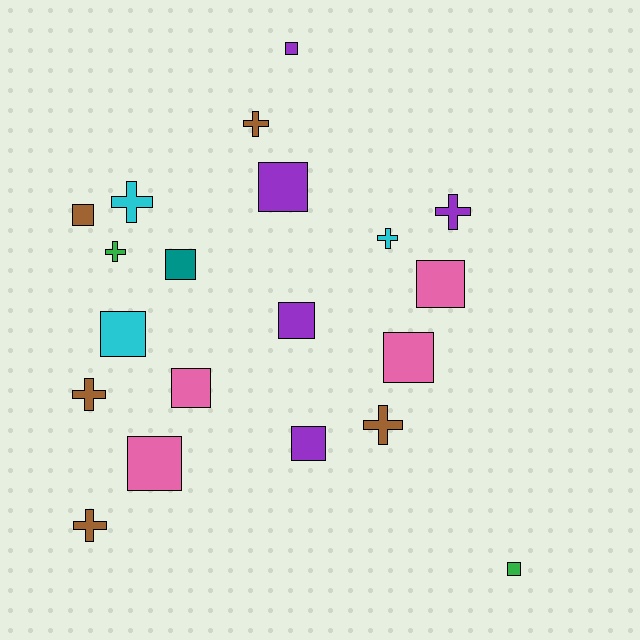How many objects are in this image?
There are 20 objects.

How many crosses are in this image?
There are 8 crosses.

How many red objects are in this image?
There are no red objects.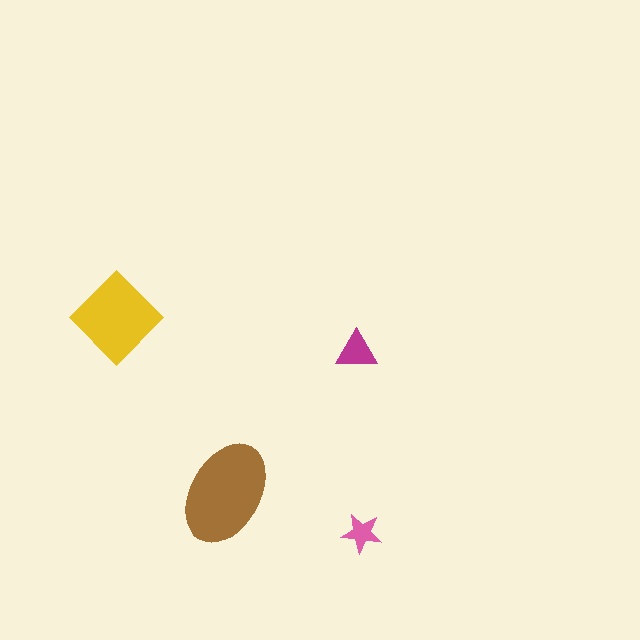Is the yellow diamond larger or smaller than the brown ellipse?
Smaller.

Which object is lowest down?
The pink star is bottommost.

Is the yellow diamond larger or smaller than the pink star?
Larger.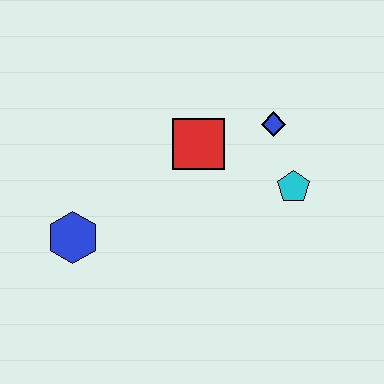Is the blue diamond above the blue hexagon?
Yes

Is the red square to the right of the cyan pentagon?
No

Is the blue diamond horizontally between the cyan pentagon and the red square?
Yes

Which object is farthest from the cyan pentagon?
The blue hexagon is farthest from the cyan pentagon.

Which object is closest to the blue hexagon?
The red square is closest to the blue hexagon.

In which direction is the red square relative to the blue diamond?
The red square is to the left of the blue diamond.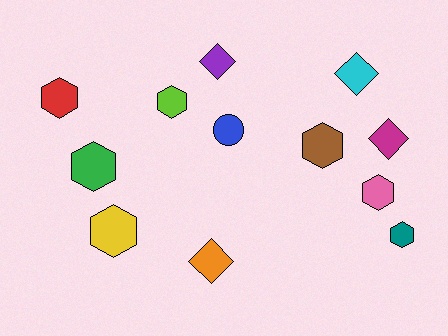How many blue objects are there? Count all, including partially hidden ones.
There is 1 blue object.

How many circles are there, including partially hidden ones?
There is 1 circle.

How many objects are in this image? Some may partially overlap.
There are 12 objects.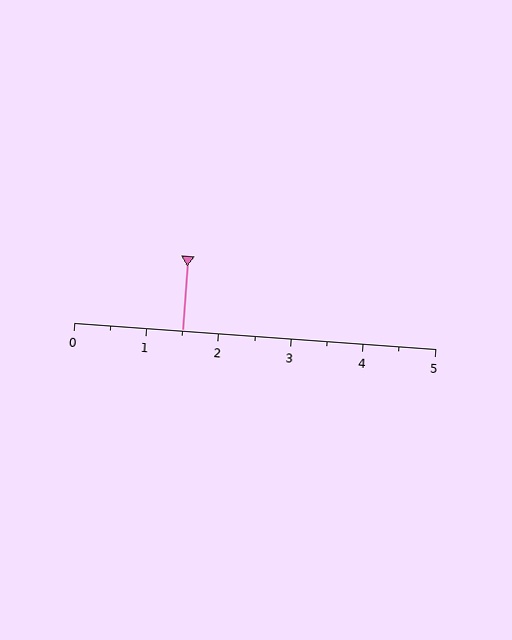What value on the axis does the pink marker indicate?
The marker indicates approximately 1.5.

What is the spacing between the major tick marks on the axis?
The major ticks are spaced 1 apart.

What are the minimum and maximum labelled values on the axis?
The axis runs from 0 to 5.